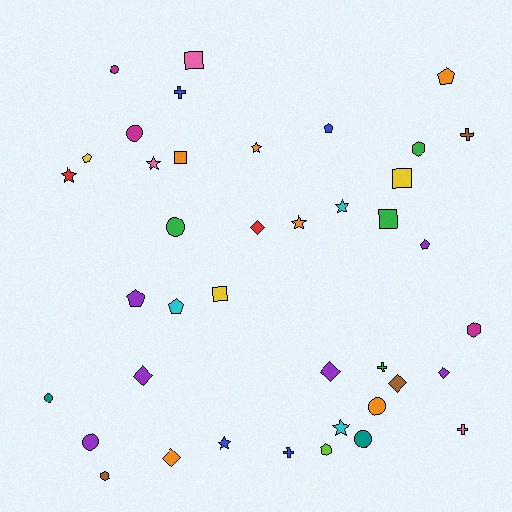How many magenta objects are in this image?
There are 3 magenta objects.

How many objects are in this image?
There are 40 objects.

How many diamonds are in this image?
There are 6 diamonds.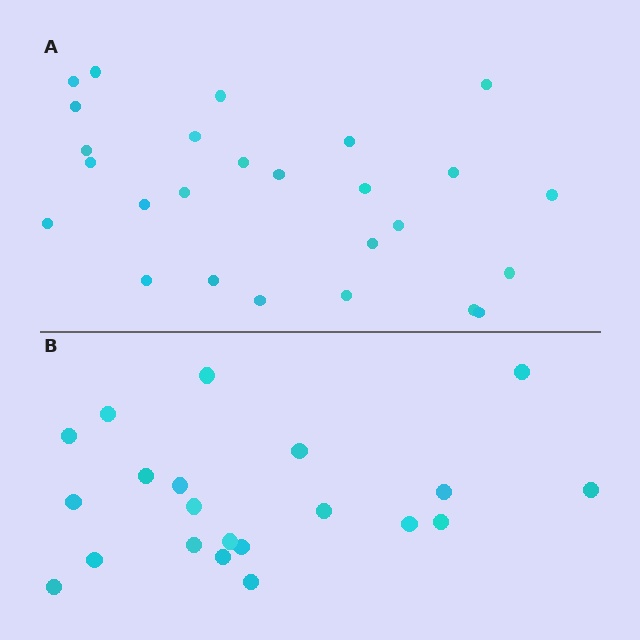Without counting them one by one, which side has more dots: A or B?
Region A (the top region) has more dots.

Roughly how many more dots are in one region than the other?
Region A has about 5 more dots than region B.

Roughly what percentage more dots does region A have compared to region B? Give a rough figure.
About 25% more.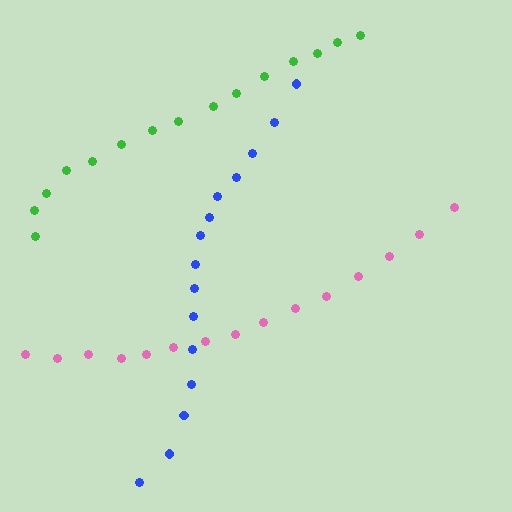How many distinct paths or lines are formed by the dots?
There are 3 distinct paths.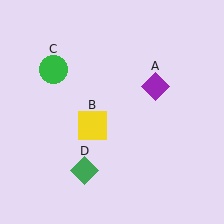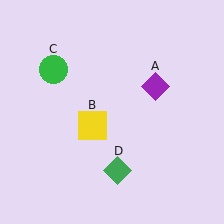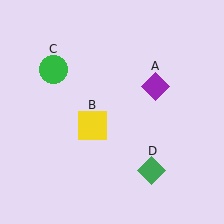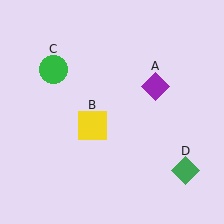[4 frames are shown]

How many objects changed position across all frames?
1 object changed position: green diamond (object D).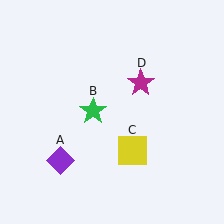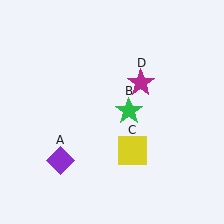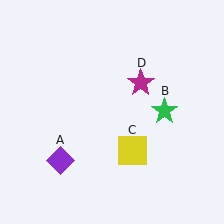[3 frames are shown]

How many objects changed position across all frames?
1 object changed position: green star (object B).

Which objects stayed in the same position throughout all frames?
Purple diamond (object A) and yellow square (object C) and magenta star (object D) remained stationary.